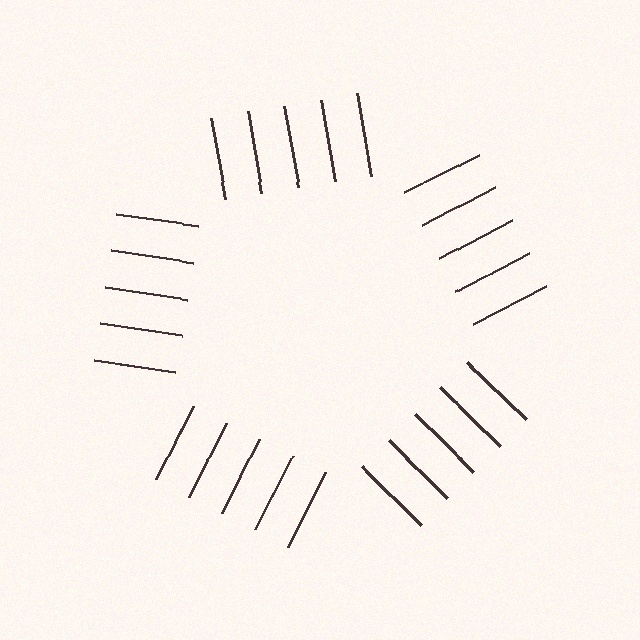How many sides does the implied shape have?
5 sides — the line-ends trace a pentagon.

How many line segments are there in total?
25 — 5 along each of the 5 edges.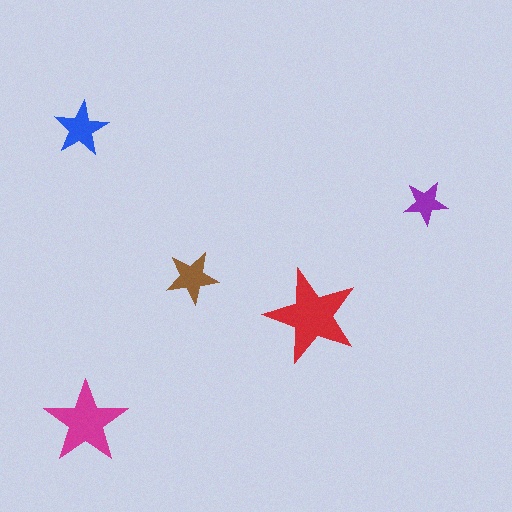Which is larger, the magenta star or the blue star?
The magenta one.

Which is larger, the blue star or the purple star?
The blue one.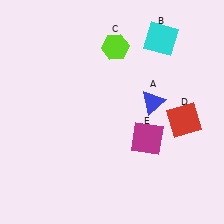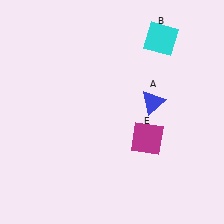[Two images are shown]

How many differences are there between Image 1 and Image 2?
There are 2 differences between the two images.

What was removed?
The lime hexagon (C), the red square (D) were removed in Image 2.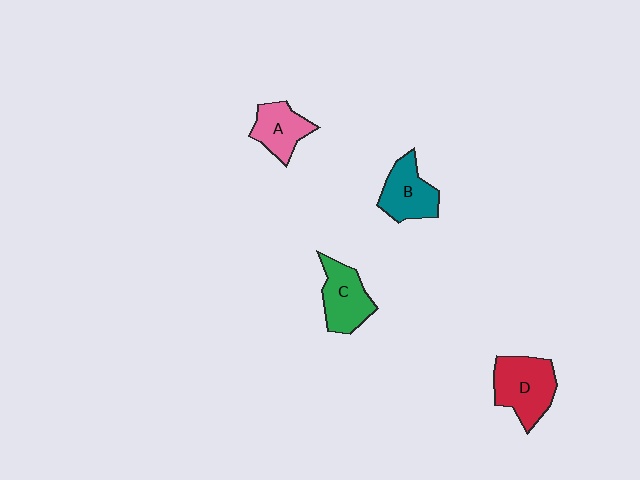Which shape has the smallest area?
Shape A (pink).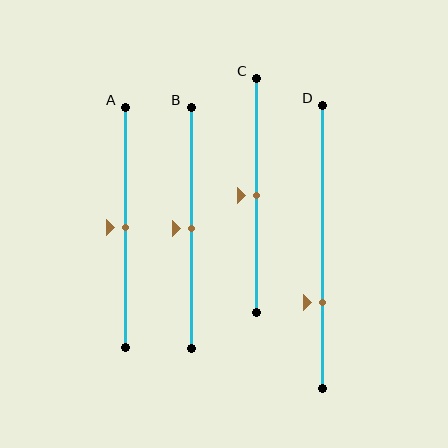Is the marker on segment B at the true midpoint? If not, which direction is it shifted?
Yes, the marker on segment B is at the true midpoint.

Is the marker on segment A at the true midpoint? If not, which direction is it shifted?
Yes, the marker on segment A is at the true midpoint.